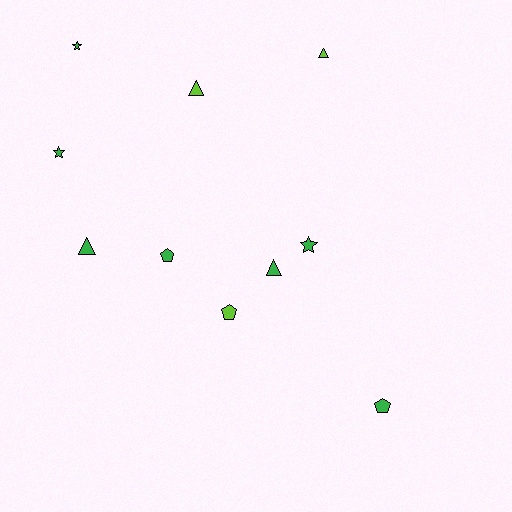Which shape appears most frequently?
Triangle, with 4 objects.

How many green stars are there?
There are 3 green stars.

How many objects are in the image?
There are 10 objects.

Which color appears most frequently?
Green, with 7 objects.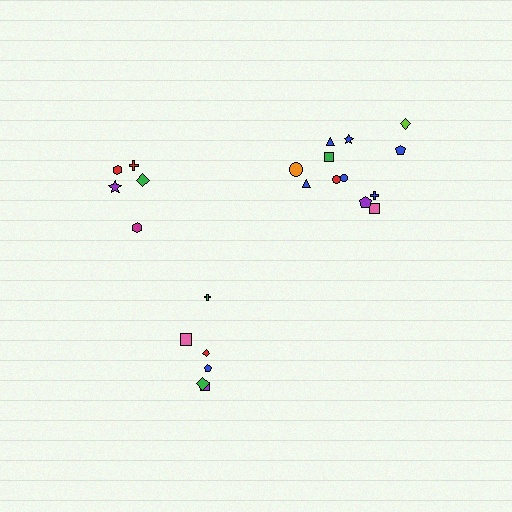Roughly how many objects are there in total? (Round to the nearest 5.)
Roughly 25 objects in total.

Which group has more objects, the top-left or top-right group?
The top-right group.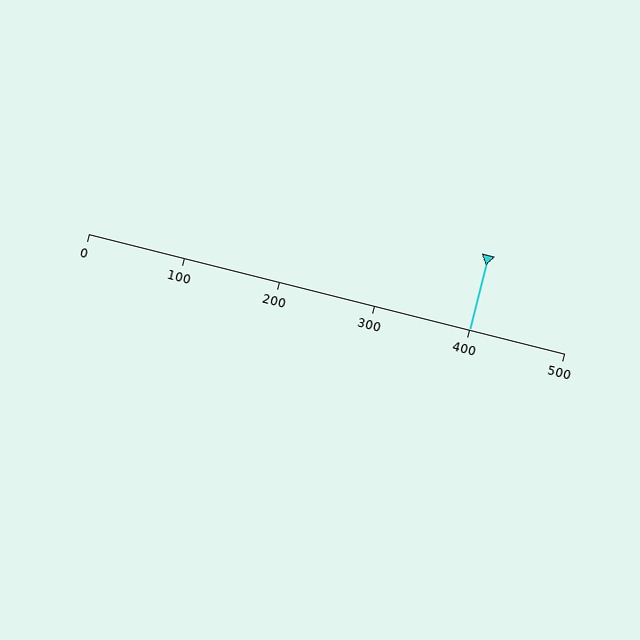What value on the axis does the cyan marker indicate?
The marker indicates approximately 400.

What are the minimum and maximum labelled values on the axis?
The axis runs from 0 to 500.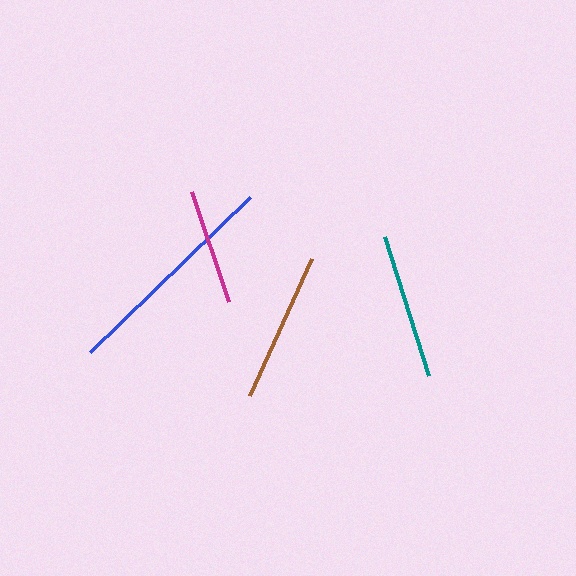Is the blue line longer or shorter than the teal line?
The blue line is longer than the teal line.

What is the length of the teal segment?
The teal segment is approximately 145 pixels long.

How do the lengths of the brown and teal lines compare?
The brown and teal lines are approximately the same length.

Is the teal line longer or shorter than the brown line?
The brown line is longer than the teal line.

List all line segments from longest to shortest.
From longest to shortest: blue, brown, teal, magenta.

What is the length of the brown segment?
The brown segment is approximately 151 pixels long.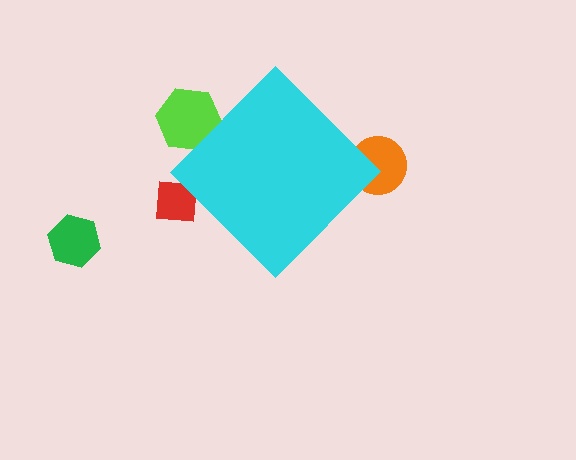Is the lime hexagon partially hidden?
Yes, the lime hexagon is partially hidden behind the cyan diamond.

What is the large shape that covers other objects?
A cyan diamond.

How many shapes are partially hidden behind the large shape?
3 shapes are partially hidden.